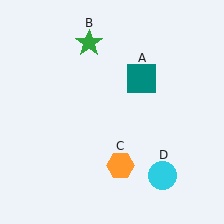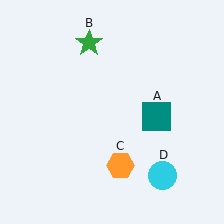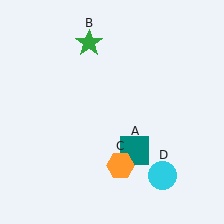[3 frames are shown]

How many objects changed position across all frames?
1 object changed position: teal square (object A).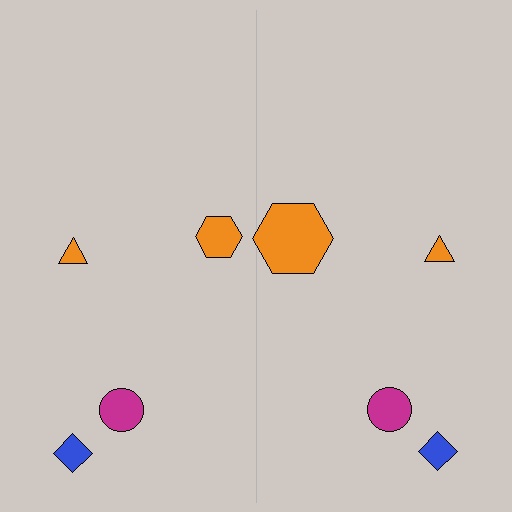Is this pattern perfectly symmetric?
No, the pattern is not perfectly symmetric. The orange hexagon on the right side has a different size than its mirror counterpart.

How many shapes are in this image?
There are 8 shapes in this image.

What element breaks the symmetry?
The orange hexagon on the right side has a different size than its mirror counterpart.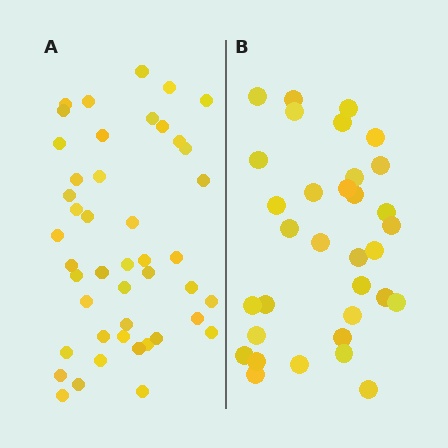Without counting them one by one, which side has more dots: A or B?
Region A (the left region) has more dots.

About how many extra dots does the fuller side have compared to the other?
Region A has roughly 12 or so more dots than region B.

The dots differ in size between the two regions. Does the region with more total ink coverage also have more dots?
No. Region B has more total ink coverage because its dots are larger, but region A actually contains more individual dots. Total area can be misleading — the number of items is what matters here.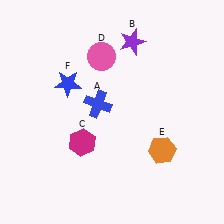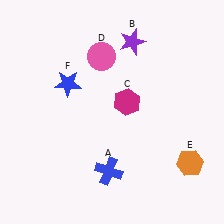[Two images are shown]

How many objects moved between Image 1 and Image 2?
3 objects moved between the two images.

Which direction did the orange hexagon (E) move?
The orange hexagon (E) moved right.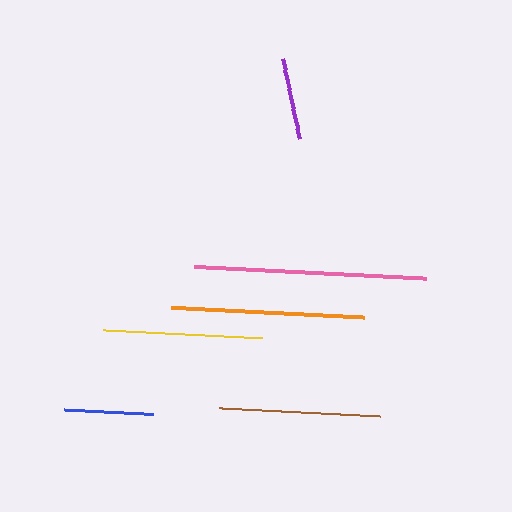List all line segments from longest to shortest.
From longest to shortest: pink, orange, brown, yellow, blue, purple.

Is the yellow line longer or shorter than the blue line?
The yellow line is longer than the blue line.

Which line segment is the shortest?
The purple line is the shortest at approximately 81 pixels.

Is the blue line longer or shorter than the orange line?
The orange line is longer than the blue line.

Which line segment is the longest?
The pink line is the longest at approximately 232 pixels.